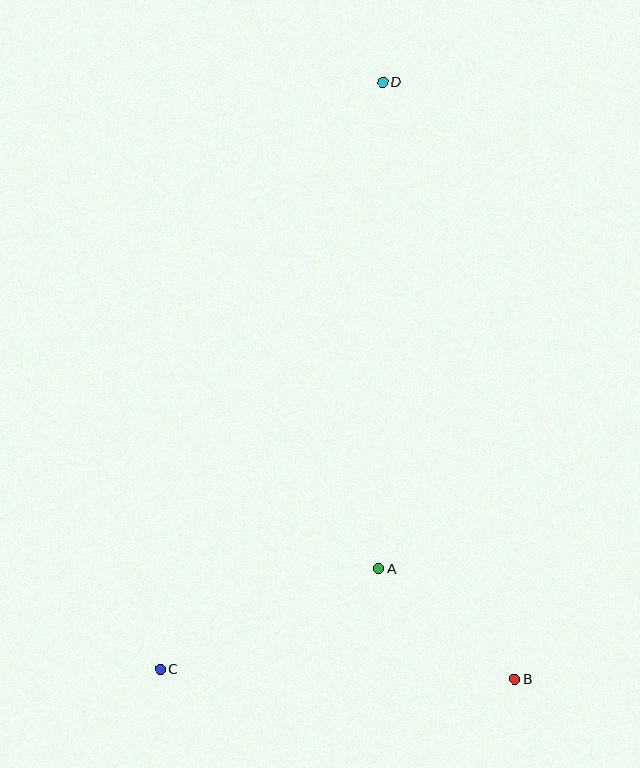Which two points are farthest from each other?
Points C and D are farthest from each other.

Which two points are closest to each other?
Points A and B are closest to each other.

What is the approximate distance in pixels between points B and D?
The distance between B and D is approximately 611 pixels.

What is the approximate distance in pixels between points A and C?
The distance between A and C is approximately 241 pixels.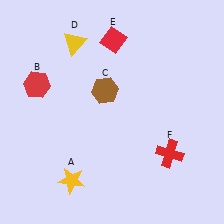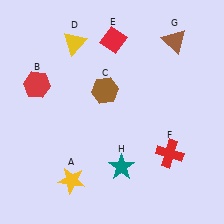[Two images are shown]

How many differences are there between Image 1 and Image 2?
There are 2 differences between the two images.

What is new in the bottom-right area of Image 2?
A teal star (H) was added in the bottom-right area of Image 2.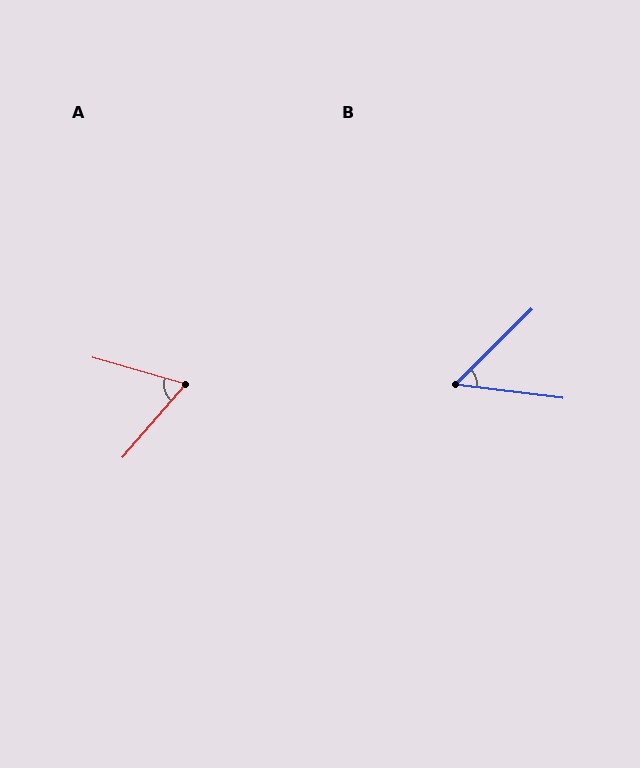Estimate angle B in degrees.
Approximately 52 degrees.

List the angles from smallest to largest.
B (52°), A (65°).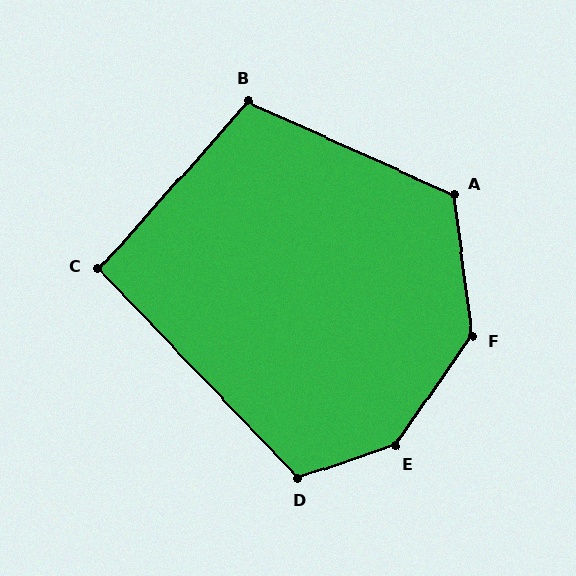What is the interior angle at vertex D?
Approximately 115 degrees (obtuse).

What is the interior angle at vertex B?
Approximately 107 degrees (obtuse).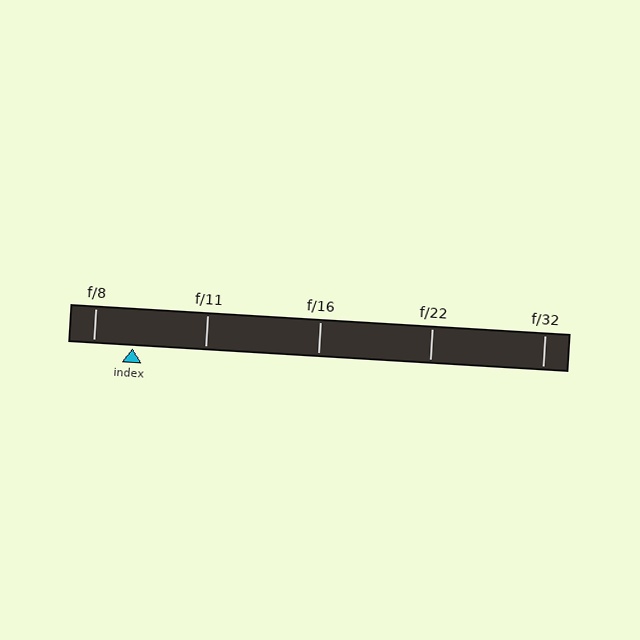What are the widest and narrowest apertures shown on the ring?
The widest aperture shown is f/8 and the narrowest is f/32.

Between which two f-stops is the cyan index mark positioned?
The index mark is between f/8 and f/11.